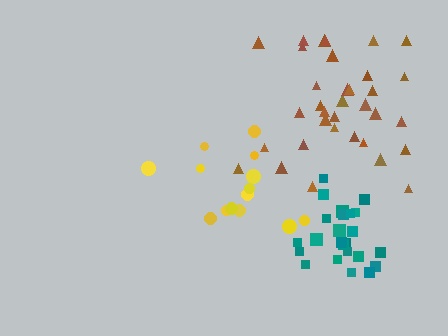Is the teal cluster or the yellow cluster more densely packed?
Teal.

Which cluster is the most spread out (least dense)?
Yellow.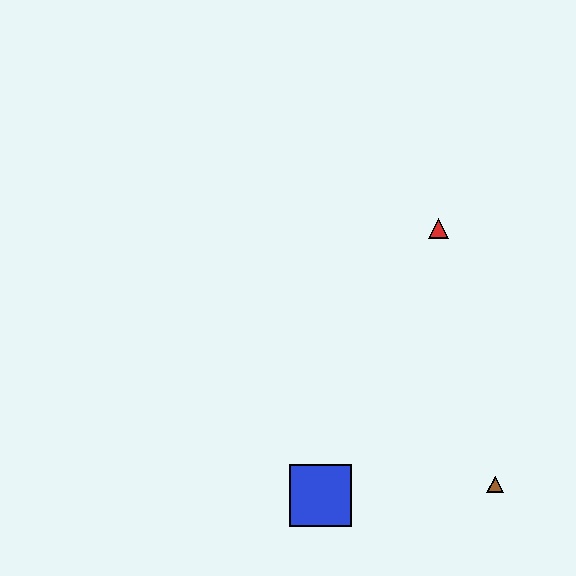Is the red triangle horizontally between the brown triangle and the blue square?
Yes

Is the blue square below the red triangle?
Yes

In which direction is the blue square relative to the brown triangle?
The blue square is to the left of the brown triangle.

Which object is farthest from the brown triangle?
The red triangle is farthest from the brown triangle.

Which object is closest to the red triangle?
The brown triangle is closest to the red triangle.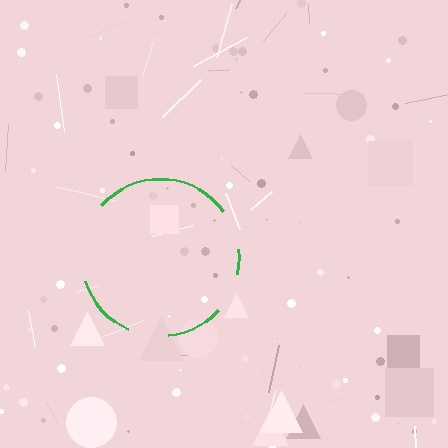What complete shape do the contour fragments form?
The contour fragments form a circle.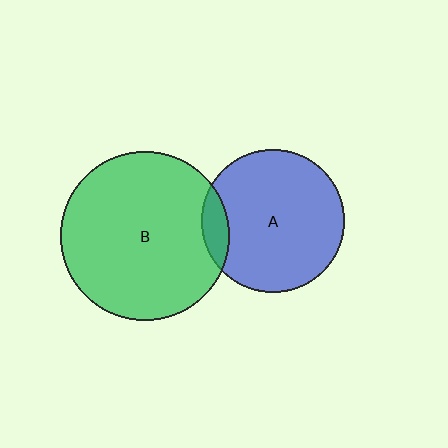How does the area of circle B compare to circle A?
Approximately 1.4 times.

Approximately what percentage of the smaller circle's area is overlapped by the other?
Approximately 10%.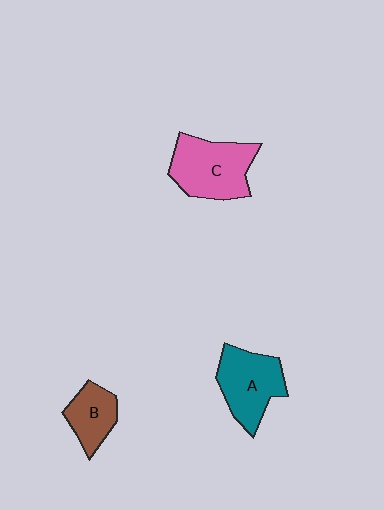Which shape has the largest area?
Shape C (pink).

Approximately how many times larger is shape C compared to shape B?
Approximately 1.7 times.